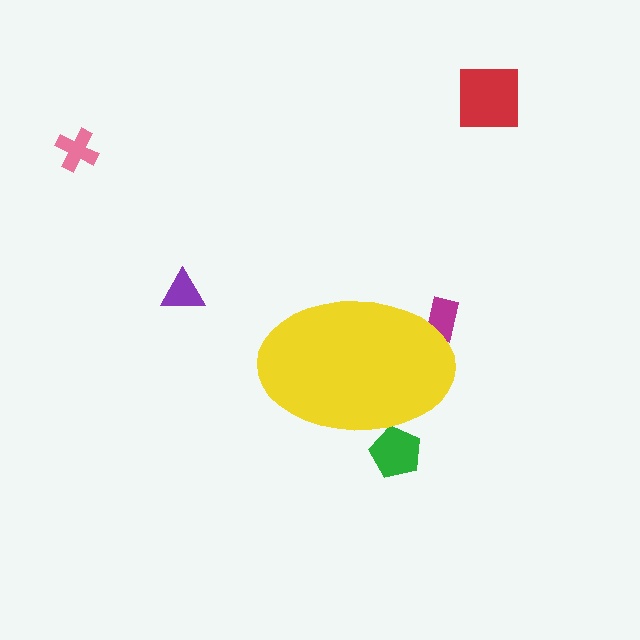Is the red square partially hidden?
No, the red square is fully visible.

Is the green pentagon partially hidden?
Yes, the green pentagon is partially hidden behind the yellow ellipse.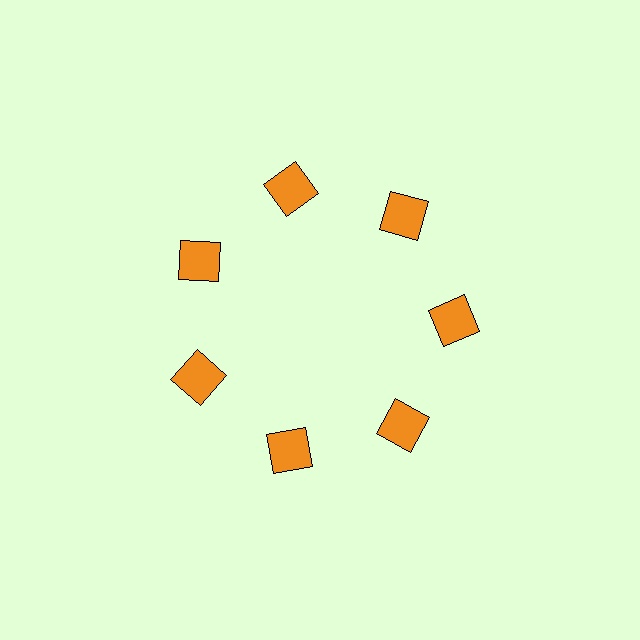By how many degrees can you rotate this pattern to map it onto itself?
The pattern maps onto itself every 51 degrees of rotation.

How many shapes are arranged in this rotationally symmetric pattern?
There are 7 shapes, arranged in 7 groups of 1.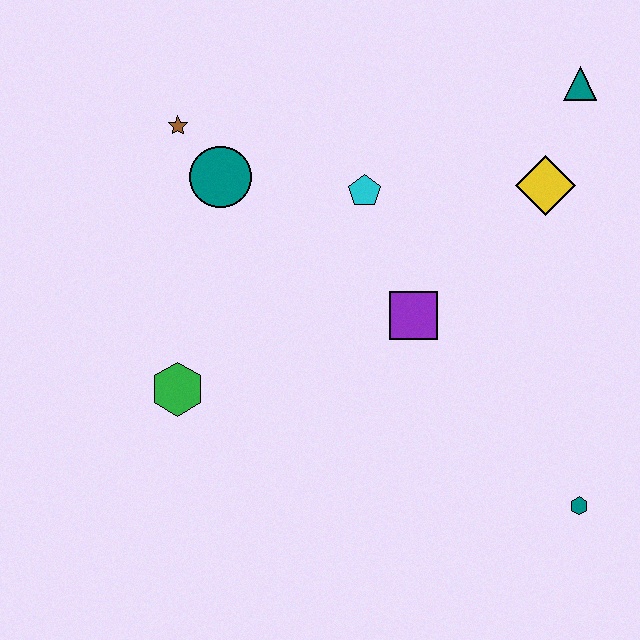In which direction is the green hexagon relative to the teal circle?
The green hexagon is below the teal circle.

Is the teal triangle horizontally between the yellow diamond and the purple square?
No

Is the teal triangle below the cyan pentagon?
No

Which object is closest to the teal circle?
The brown star is closest to the teal circle.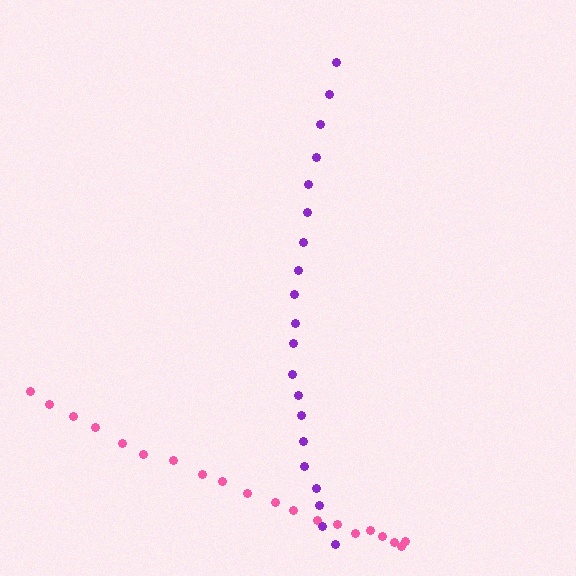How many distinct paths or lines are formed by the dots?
There are 2 distinct paths.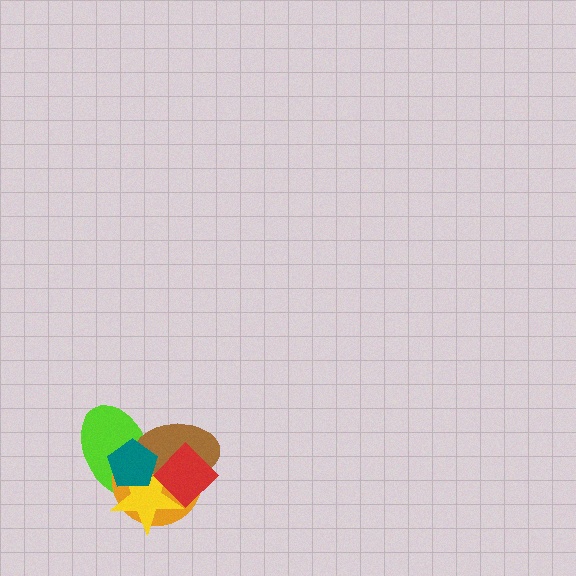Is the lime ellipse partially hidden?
Yes, it is partially covered by another shape.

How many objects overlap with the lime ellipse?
4 objects overlap with the lime ellipse.